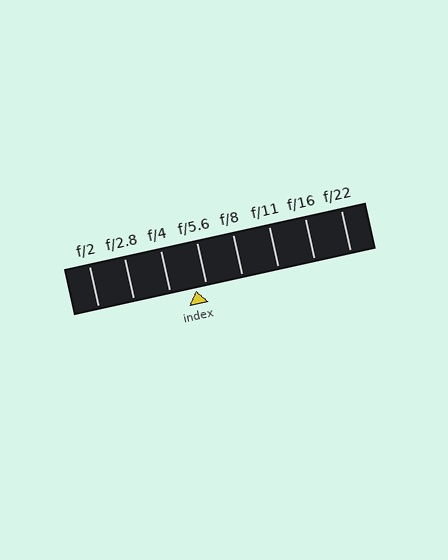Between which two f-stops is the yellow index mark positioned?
The index mark is between f/4 and f/5.6.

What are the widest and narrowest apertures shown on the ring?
The widest aperture shown is f/2 and the narrowest is f/22.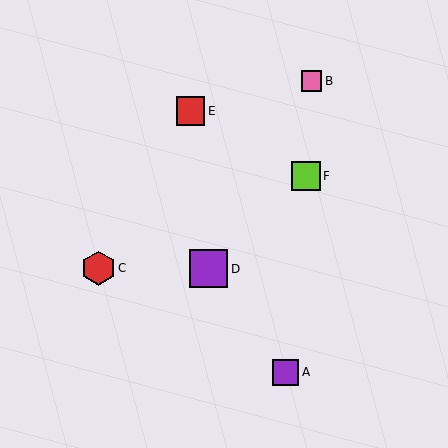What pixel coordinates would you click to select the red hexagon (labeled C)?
Click at (98, 268) to select the red hexagon C.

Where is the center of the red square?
The center of the red square is at (190, 111).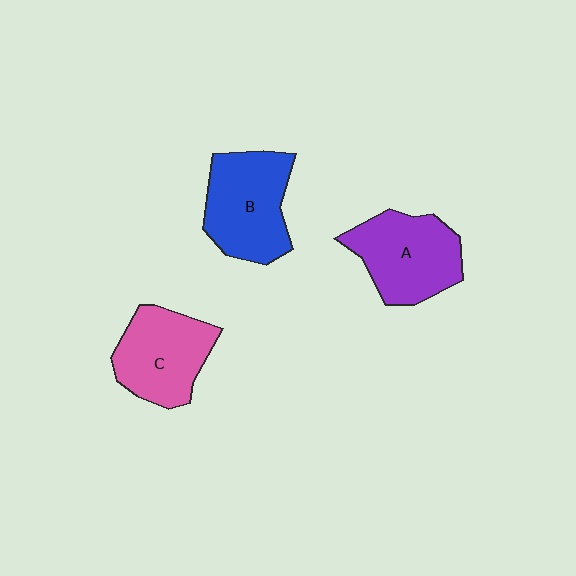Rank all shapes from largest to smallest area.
From largest to smallest: B (blue), A (purple), C (pink).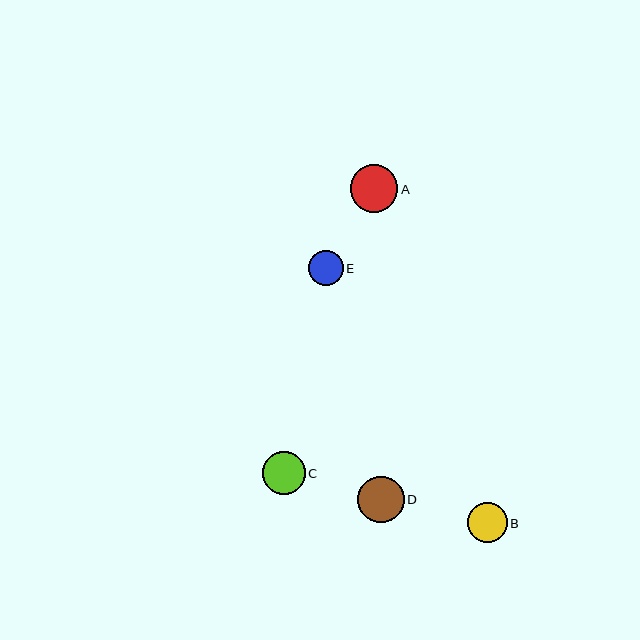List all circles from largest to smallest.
From largest to smallest: A, D, C, B, E.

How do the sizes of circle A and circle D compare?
Circle A and circle D are approximately the same size.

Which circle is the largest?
Circle A is the largest with a size of approximately 48 pixels.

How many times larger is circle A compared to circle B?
Circle A is approximately 1.2 times the size of circle B.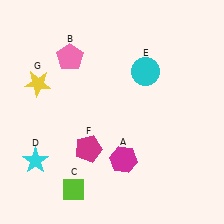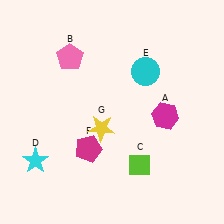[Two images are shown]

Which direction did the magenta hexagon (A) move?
The magenta hexagon (A) moved up.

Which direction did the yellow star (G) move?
The yellow star (G) moved right.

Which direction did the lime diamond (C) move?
The lime diamond (C) moved right.